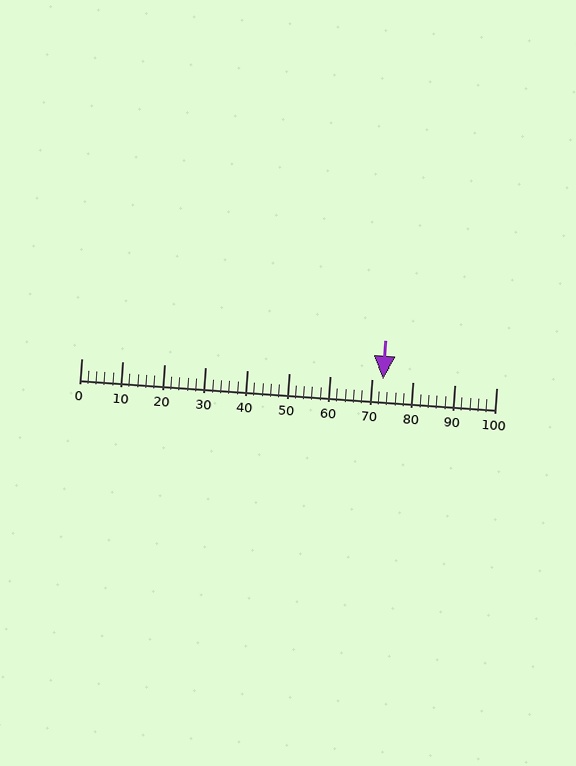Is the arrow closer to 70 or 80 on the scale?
The arrow is closer to 70.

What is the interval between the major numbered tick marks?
The major tick marks are spaced 10 units apart.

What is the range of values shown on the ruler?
The ruler shows values from 0 to 100.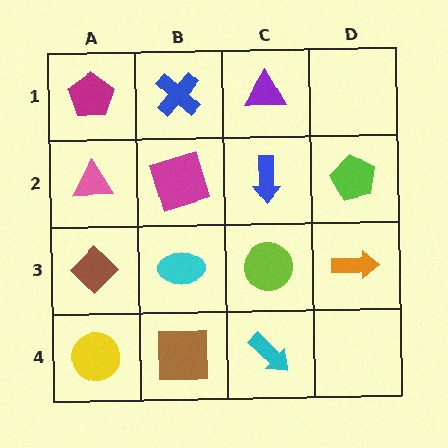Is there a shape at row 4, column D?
No, that cell is empty.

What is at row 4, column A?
A yellow circle.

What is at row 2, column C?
A blue arrow.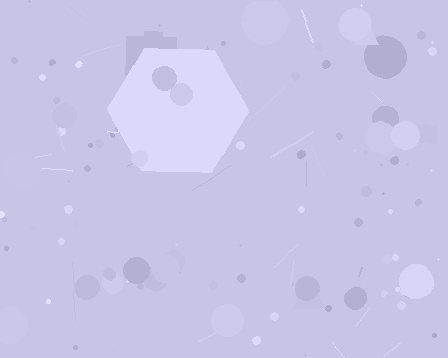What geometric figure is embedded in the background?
A hexagon is embedded in the background.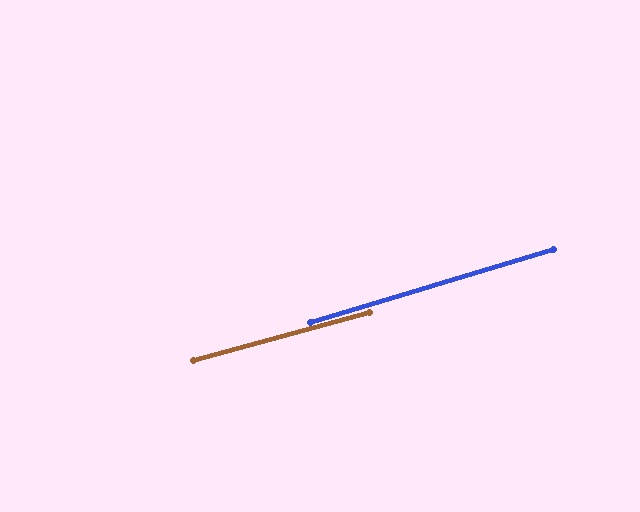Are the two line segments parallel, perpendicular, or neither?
Parallel — their directions differ by only 1.6°.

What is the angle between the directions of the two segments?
Approximately 2 degrees.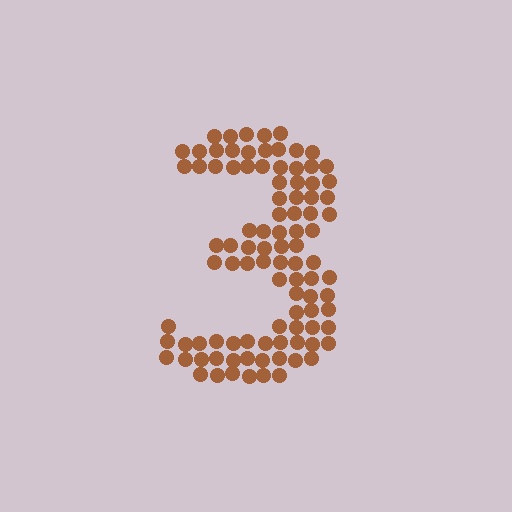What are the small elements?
The small elements are circles.